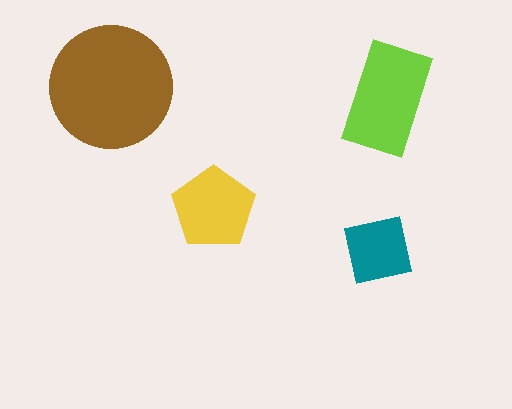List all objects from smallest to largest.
The teal square, the yellow pentagon, the lime rectangle, the brown circle.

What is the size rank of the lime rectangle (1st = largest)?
2nd.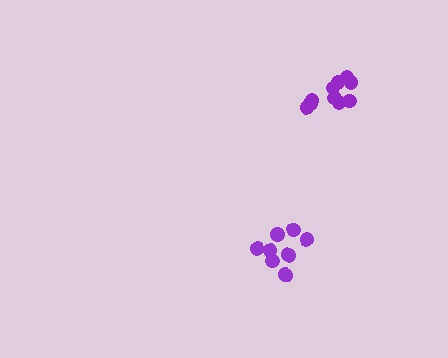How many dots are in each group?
Group 1: 10 dots, Group 2: 8 dots (18 total).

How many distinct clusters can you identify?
There are 2 distinct clusters.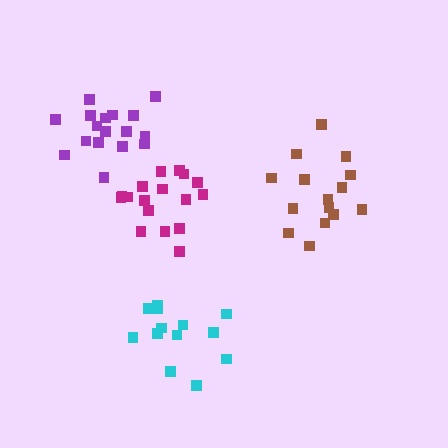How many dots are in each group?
Group 1: 13 dots, Group 2: 17 dots, Group 3: 15 dots, Group 4: 17 dots (62 total).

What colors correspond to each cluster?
The clusters are colored: cyan, purple, brown, magenta.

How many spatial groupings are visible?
There are 4 spatial groupings.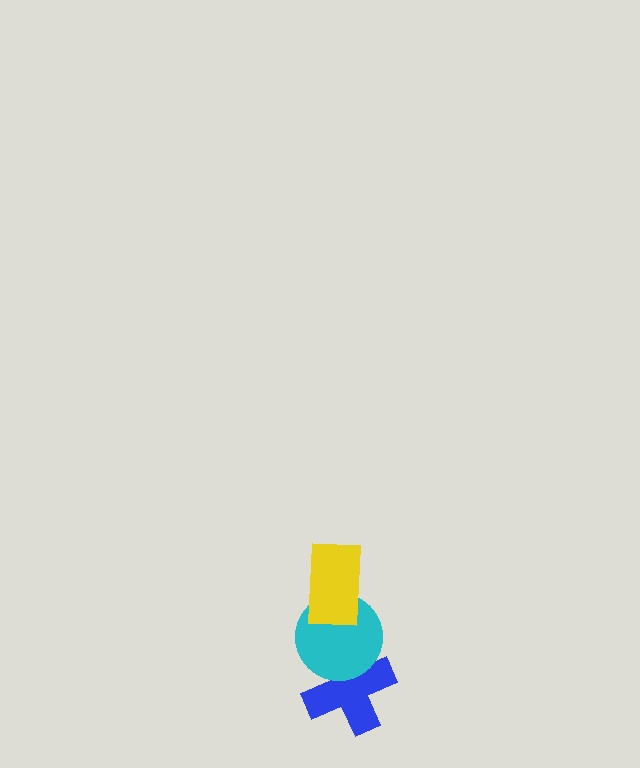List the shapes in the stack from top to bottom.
From top to bottom: the yellow rectangle, the cyan circle, the blue cross.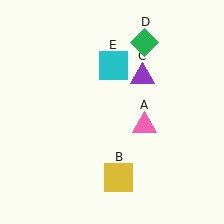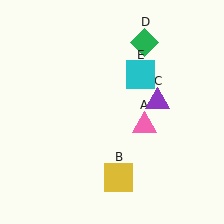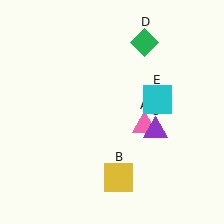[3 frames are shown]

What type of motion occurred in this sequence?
The purple triangle (object C), cyan square (object E) rotated clockwise around the center of the scene.